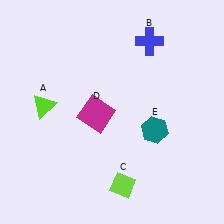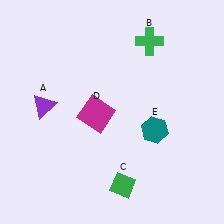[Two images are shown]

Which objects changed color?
A changed from lime to purple. B changed from blue to green. C changed from lime to green.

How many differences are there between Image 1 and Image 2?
There are 3 differences between the two images.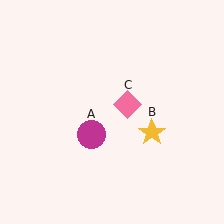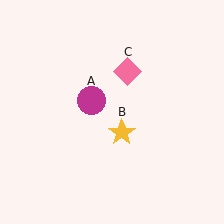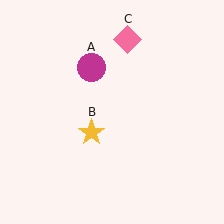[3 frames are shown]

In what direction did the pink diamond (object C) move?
The pink diamond (object C) moved up.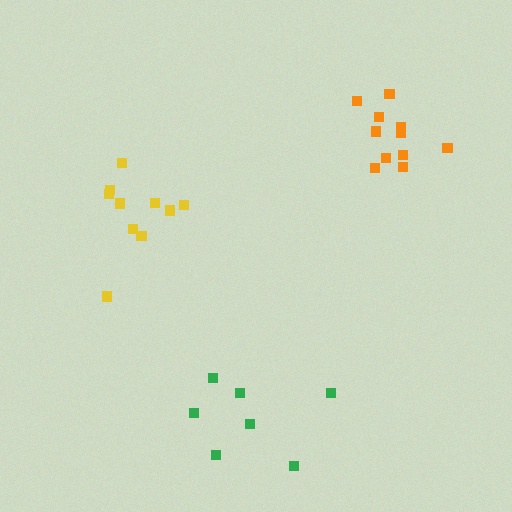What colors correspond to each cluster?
The clusters are colored: yellow, green, orange.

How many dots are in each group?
Group 1: 10 dots, Group 2: 7 dots, Group 3: 11 dots (28 total).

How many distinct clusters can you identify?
There are 3 distinct clusters.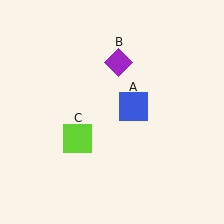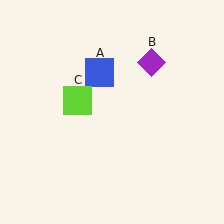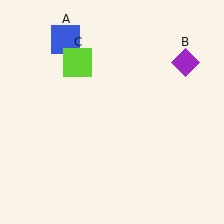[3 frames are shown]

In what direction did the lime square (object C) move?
The lime square (object C) moved up.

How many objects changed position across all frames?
3 objects changed position: blue square (object A), purple diamond (object B), lime square (object C).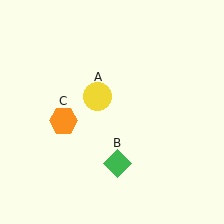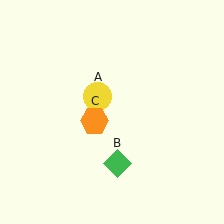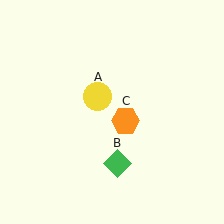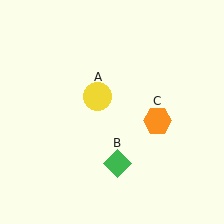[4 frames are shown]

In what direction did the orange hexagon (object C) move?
The orange hexagon (object C) moved right.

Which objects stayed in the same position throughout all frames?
Yellow circle (object A) and green diamond (object B) remained stationary.